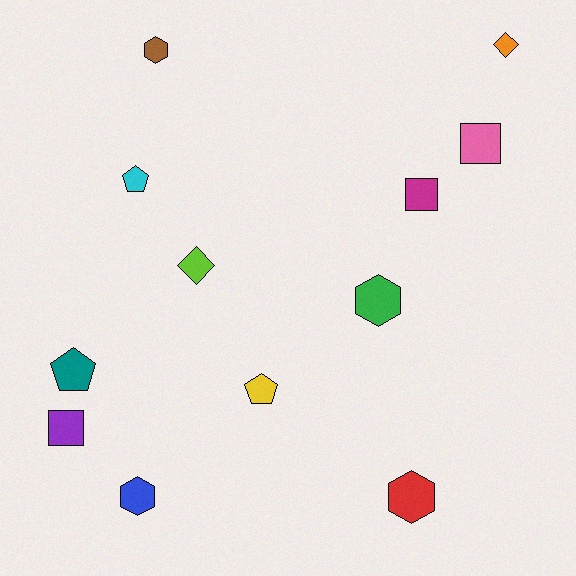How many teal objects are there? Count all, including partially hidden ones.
There is 1 teal object.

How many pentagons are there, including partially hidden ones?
There are 3 pentagons.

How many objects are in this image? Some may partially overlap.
There are 12 objects.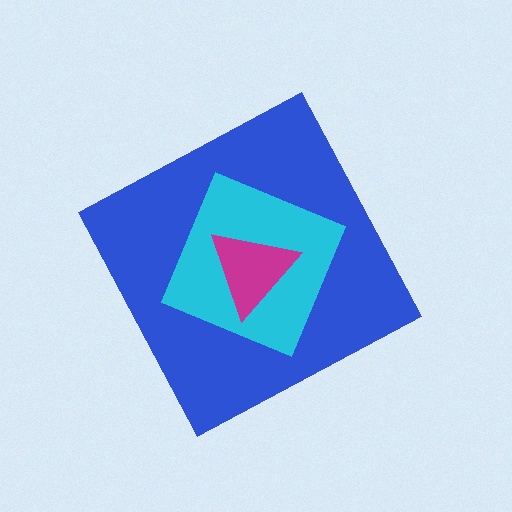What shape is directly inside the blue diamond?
The cyan square.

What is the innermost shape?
The magenta triangle.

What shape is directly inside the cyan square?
The magenta triangle.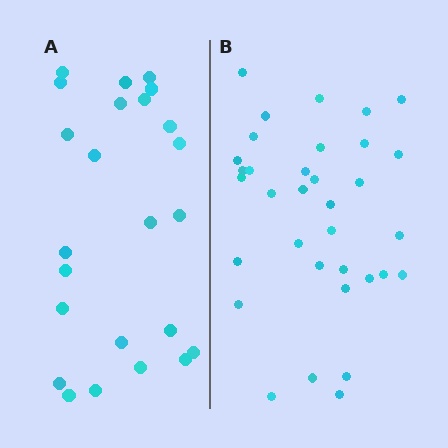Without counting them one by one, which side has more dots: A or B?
Region B (the right region) has more dots.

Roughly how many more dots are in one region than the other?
Region B has roughly 10 or so more dots than region A.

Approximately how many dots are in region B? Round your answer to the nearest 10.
About 30 dots. (The exact count is 34, which rounds to 30.)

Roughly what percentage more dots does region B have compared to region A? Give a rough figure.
About 40% more.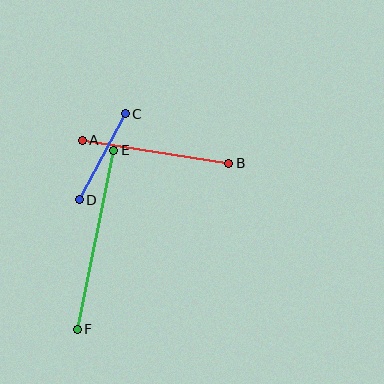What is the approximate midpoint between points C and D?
The midpoint is at approximately (102, 157) pixels.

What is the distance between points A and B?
The distance is approximately 148 pixels.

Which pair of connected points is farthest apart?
Points E and F are farthest apart.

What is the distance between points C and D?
The distance is approximately 97 pixels.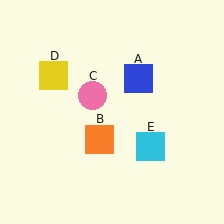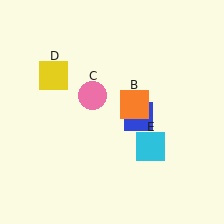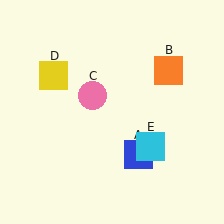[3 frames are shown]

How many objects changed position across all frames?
2 objects changed position: blue square (object A), orange square (object B).